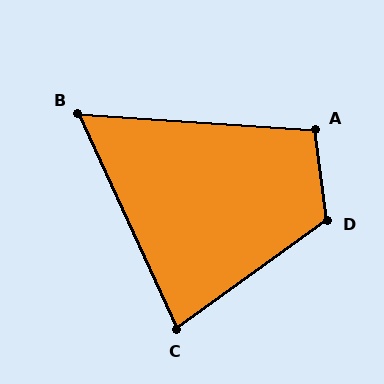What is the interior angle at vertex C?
Approximately 79 degrees (acute).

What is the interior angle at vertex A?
Approximately 101 degrees (obtuse).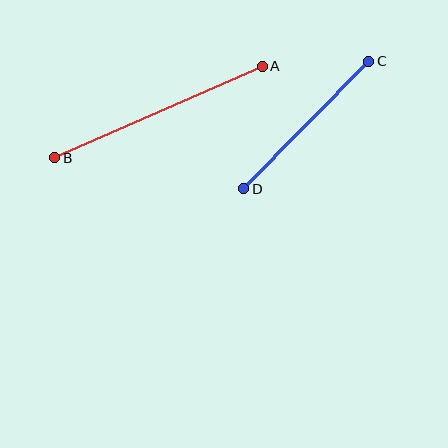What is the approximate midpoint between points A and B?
The midpoint is at approximately (158, 112) pixels.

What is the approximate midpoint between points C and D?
The midpoint is at approximately (306, 125) pixels.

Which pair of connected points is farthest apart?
Points A and B are farthest apart.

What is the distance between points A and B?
The distance is approximately 227 pixels.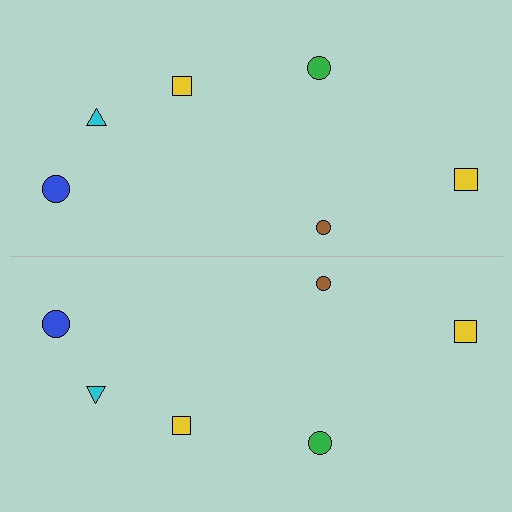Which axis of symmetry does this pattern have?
The pattern has a horizontal axis of symmetry running through the center of the image.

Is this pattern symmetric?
Yes, this pattern has bilateral (reflection) symmetry.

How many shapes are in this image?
There are 12 shapes in this image.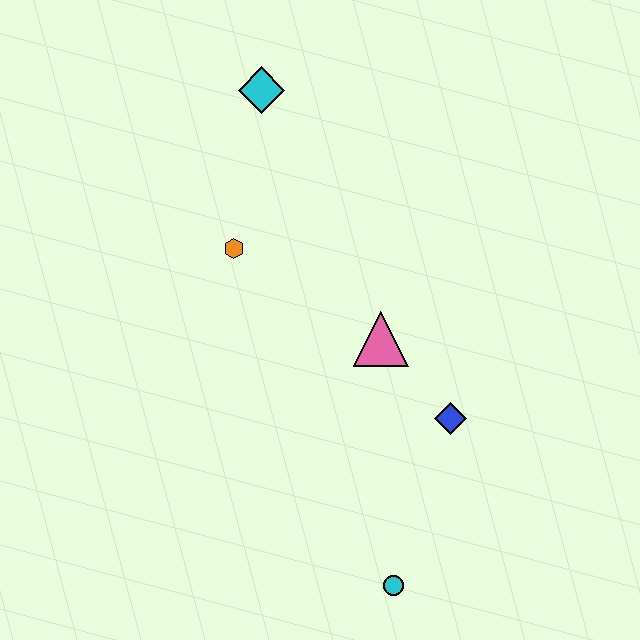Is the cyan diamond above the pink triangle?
Yes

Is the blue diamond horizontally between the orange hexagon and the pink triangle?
No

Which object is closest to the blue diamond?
The pink triangle is closest to the blue diamond.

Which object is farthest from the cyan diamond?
The cyan circle is farthest from the cyan diamond.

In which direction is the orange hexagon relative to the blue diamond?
The orange hexagon is to the left of the blue diamond.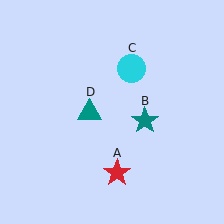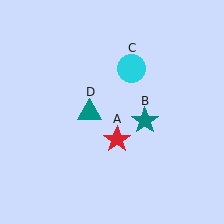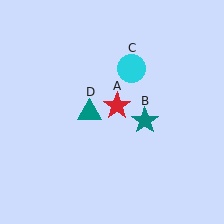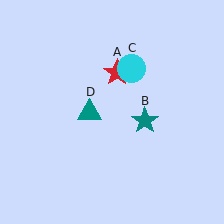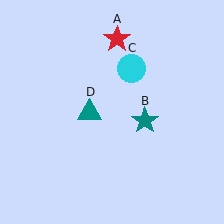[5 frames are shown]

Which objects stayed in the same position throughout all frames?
Teal star (object B) and cyan circle (object C) and teal triangle (object D) remained stationary.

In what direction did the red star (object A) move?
The red star (object A) moved up.